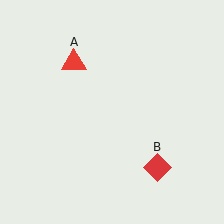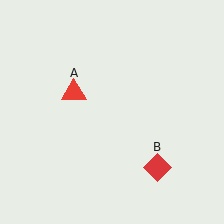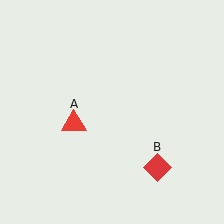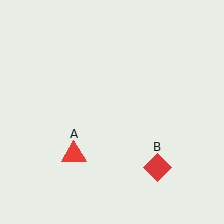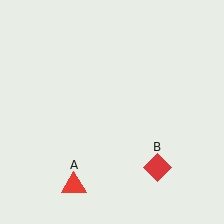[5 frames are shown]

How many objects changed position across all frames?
1 object changed position: red triangle (object A).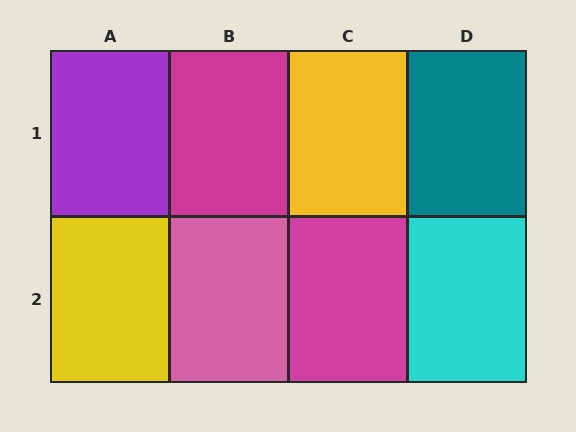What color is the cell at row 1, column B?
Magenta.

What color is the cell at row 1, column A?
Purple.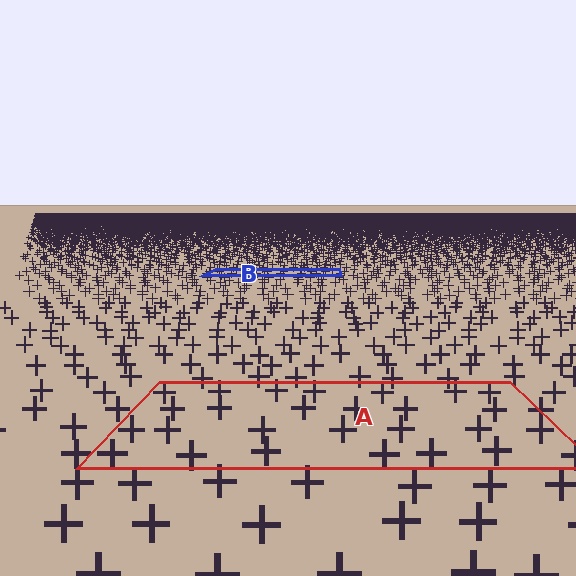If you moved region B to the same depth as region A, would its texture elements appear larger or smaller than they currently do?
They would appear larger. At a closer depth, the same texture elements are projected at a bigger on-screen size.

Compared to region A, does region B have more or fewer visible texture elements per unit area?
Region B has more texture elements per unit area — they are packed more densely because it is farther away.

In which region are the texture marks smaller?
The texture marks are smaller in region B, because it is farther away.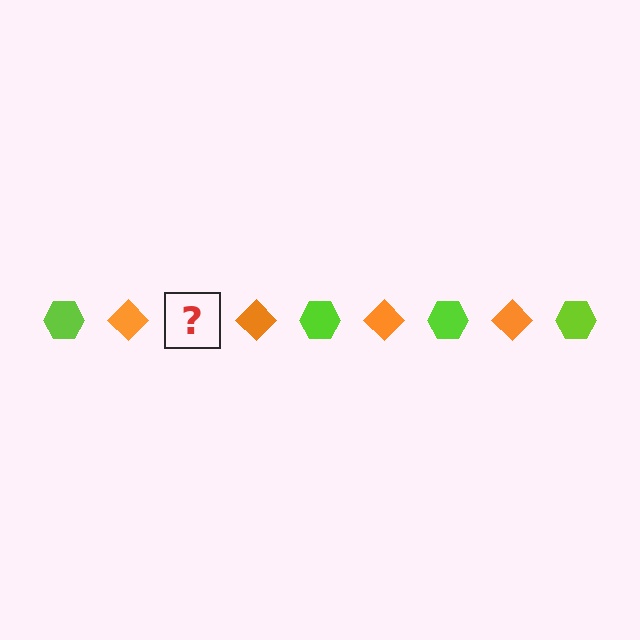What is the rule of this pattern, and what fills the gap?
The rule is that the pattern alternates between lime hexagon and orange diamond. The gap should be filled with a lime hexagon.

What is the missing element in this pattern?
The missing element is a lime hexagon.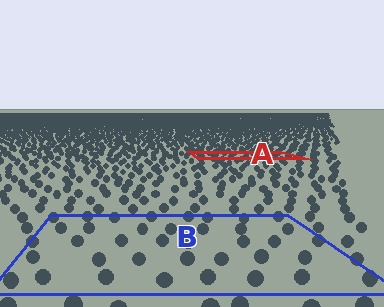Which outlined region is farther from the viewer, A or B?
Region A is farther from the viewer — the texture elements inside it appear smaller and more densely packed.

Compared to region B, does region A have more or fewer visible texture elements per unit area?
Region A has more texture elements per unit area — they are packed more densely because it is farther away.